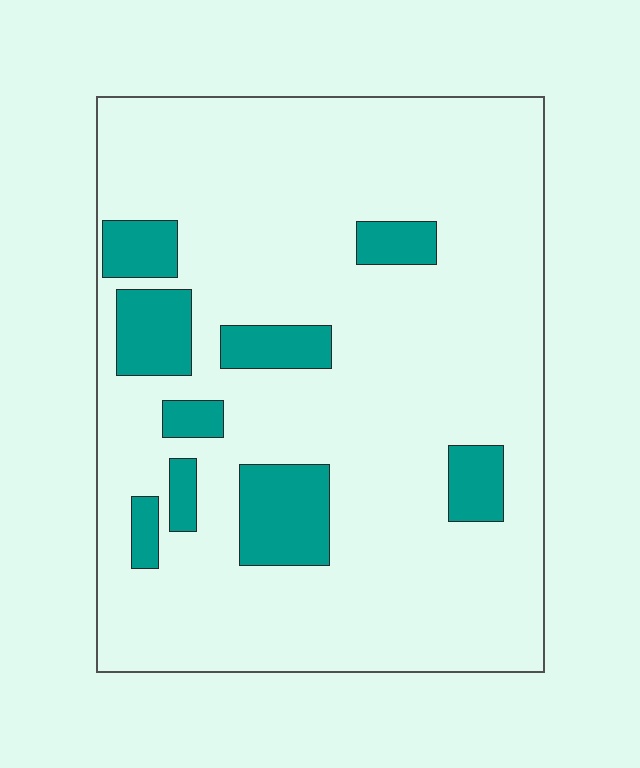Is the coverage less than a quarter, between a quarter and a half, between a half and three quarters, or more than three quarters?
Less than a quarter.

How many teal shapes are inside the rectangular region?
9.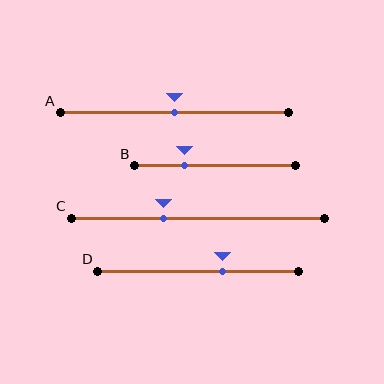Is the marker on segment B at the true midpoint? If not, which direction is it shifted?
No, the marker on segment B is shifted to the left by about 19% of the segment length.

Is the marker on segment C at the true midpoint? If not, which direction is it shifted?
No, the marker on segment C is shifted to the left by about 14% of the segment length.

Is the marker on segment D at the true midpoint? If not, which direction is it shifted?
No, the marker on segment D is shifted to the right by about 12% of the segment length.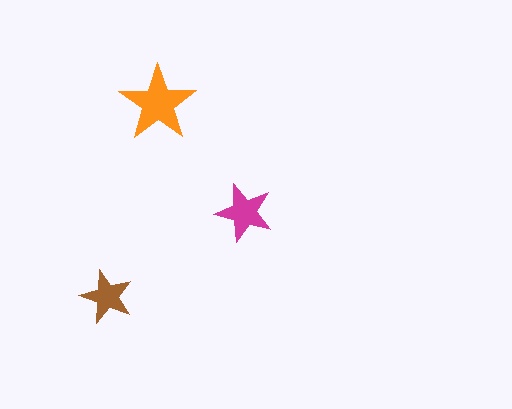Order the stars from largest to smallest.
the orange one, the magenta one, the brown one.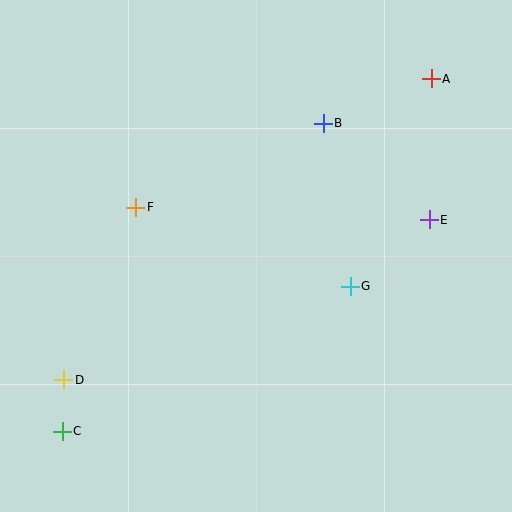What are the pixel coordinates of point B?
Point B is at (323, 123).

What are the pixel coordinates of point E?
Point E is at (429, 220).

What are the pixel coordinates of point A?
Point A is at (431, 79).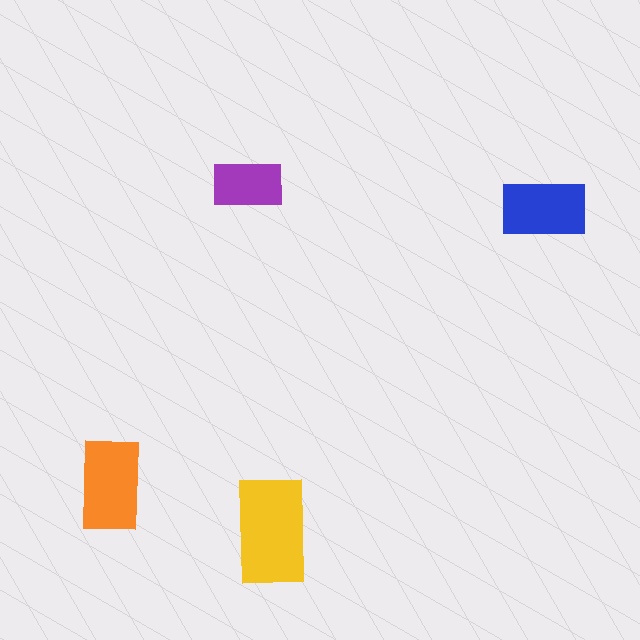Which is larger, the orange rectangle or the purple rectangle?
The orange one.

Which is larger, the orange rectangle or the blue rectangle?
The orange one.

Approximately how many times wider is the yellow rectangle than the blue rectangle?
About 1.5 times wider.